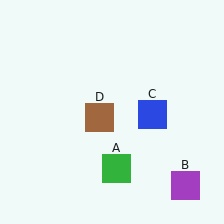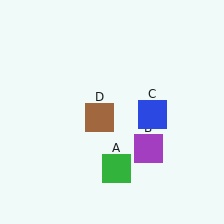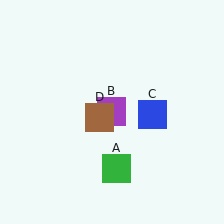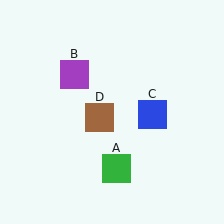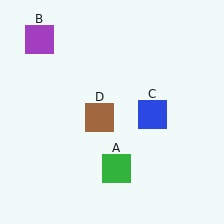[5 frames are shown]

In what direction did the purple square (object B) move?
The purple square (object B) moved up and to the left.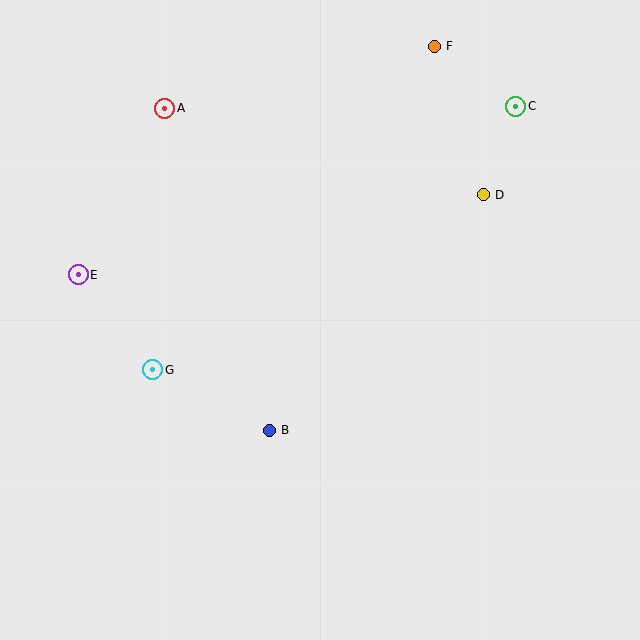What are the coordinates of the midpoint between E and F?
The midpoint between E and F is at (256, 160).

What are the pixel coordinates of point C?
Point C is at (516, 106).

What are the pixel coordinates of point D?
Point D is at (483, 195).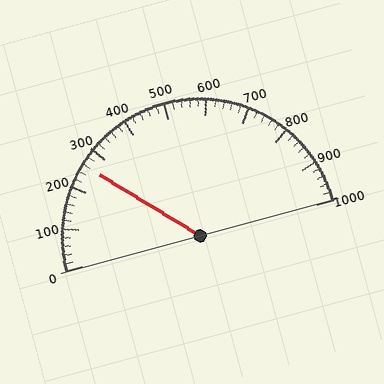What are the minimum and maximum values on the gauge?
The gauge ranges from 0 to 1000.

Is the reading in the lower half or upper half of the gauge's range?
The reading is in the lower half of the range (0 to 1000).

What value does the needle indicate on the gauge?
The needle indicates approximately 260.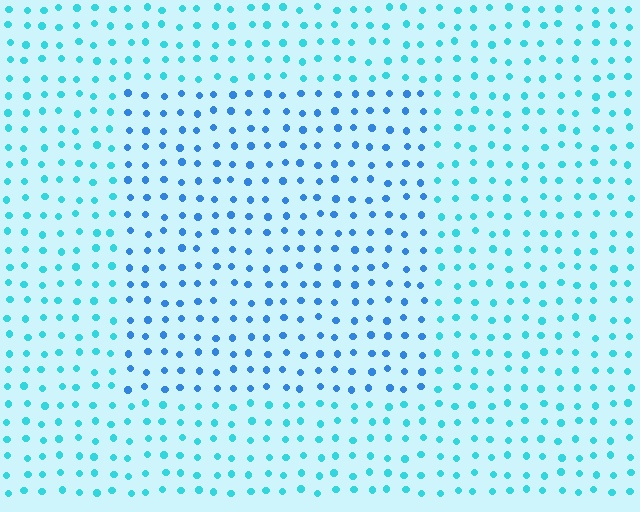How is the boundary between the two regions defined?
The boundary is defined purely by a slight shift in hue (about 29 degrees). Spacing, size, and orientation are identical on both sides.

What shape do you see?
I see a rectangle.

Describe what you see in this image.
The image is filled with small cyan elements in a uniform arrangement. A rectangle-shaped region is visible where the elements are tinted to a slightly different hue, forming a subtle color boundary.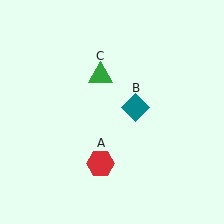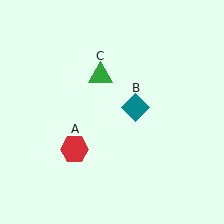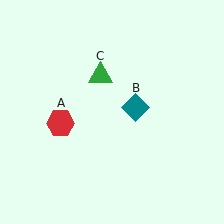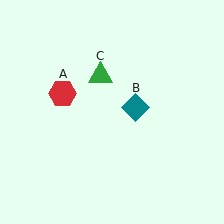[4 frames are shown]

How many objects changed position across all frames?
1 object changed position: red hexagon (object A).